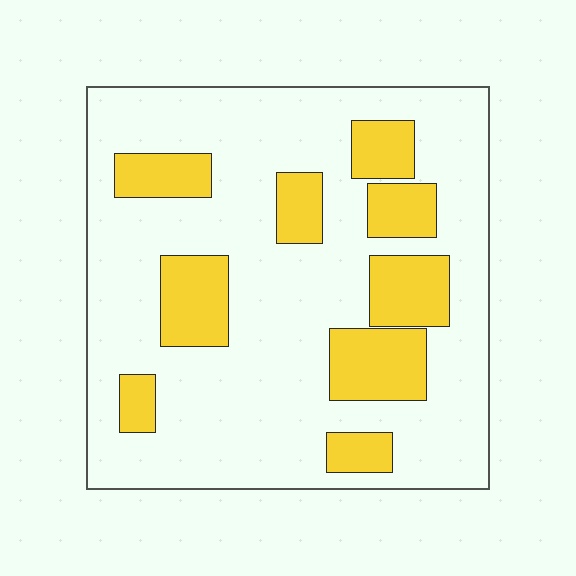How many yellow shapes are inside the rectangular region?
9.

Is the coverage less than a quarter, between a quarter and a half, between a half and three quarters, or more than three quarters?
Less than a quarter.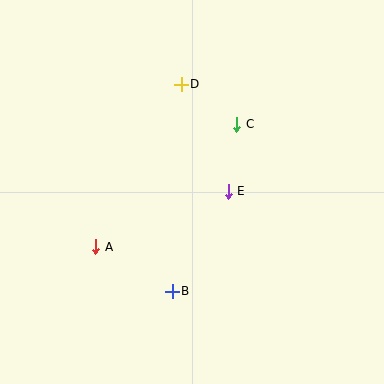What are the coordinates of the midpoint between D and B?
The midpoint between D and B is at (177, 188).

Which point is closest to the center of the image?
Point E at (228, 191) is closest to the center.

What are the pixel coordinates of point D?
Point D is at (181, 84).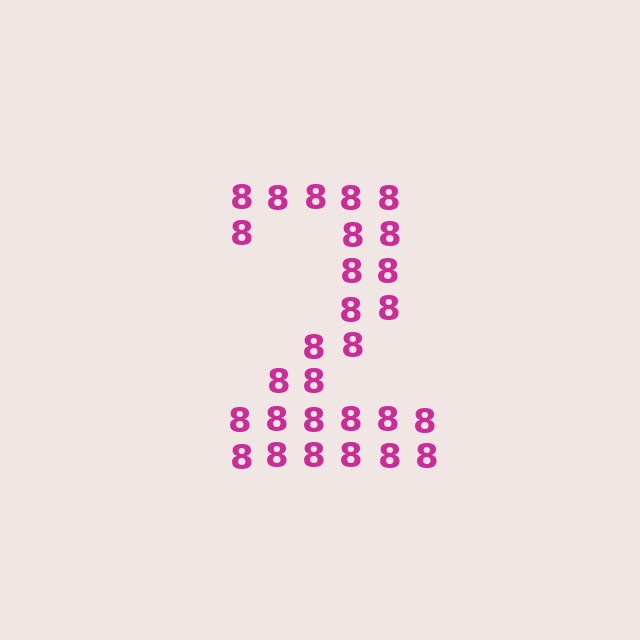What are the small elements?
The small elements are digit 8's.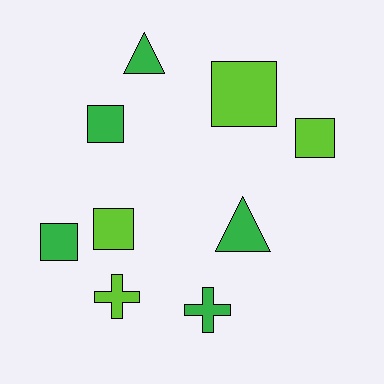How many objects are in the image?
There are 9 objects.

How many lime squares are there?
There are 3 lime squares.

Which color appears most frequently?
Green, with 5 objects.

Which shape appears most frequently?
Square, with 5 objects.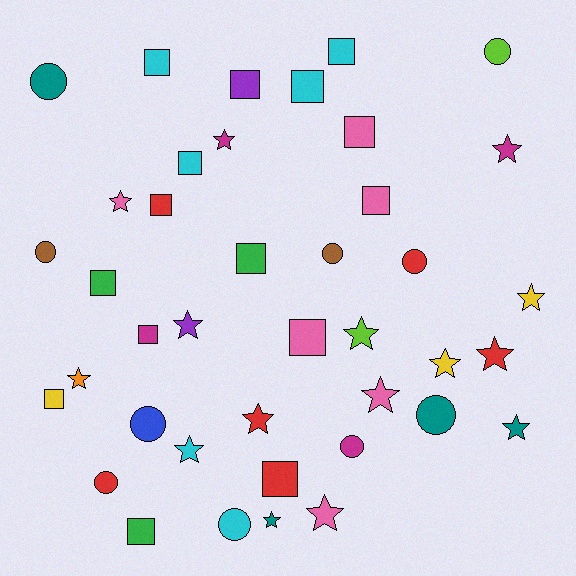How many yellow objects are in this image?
There are 3 yellow objects.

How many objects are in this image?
There are 40 objects.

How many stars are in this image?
There are 15 stars.